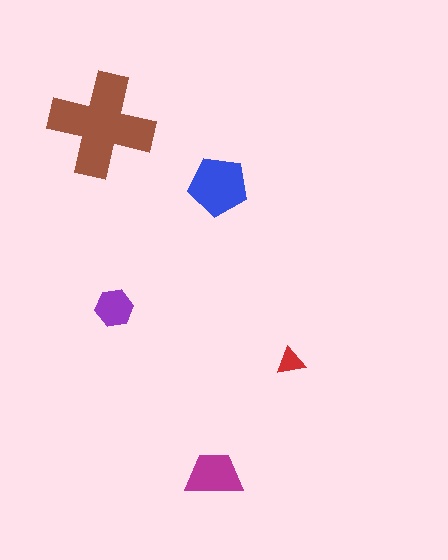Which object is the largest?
The brown cross.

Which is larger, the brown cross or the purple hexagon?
The brown cross.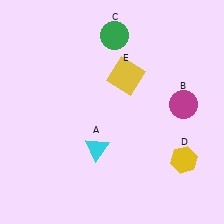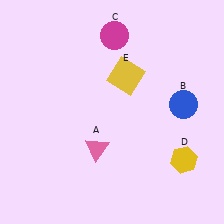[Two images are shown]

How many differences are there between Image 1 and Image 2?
There are 3 differences between the two images.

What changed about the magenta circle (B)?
In Image 1, B is magenta. In Image 2, it changed to blue.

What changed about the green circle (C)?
In Image 1, C is green. In Image 2, it changed to magenta.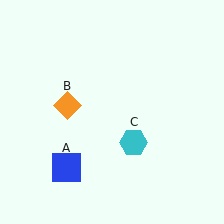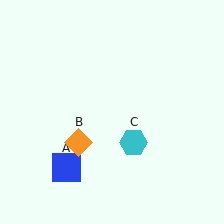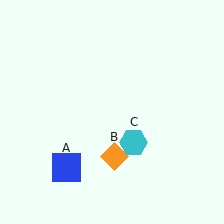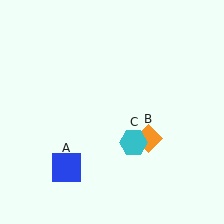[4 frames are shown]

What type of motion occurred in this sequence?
The orange diamond (object B) rotated counterclockwise around the center of the scene.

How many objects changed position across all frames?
1 object changed position: orange diamond (object B).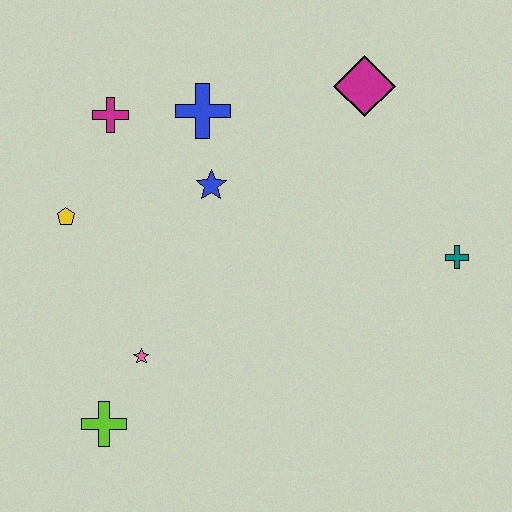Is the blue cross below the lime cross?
No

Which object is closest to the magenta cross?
The blue cross is closest to the magenta cross.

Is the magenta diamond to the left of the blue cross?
No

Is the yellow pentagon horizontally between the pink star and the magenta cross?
No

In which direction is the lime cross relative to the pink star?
The lime cross is below the pink star.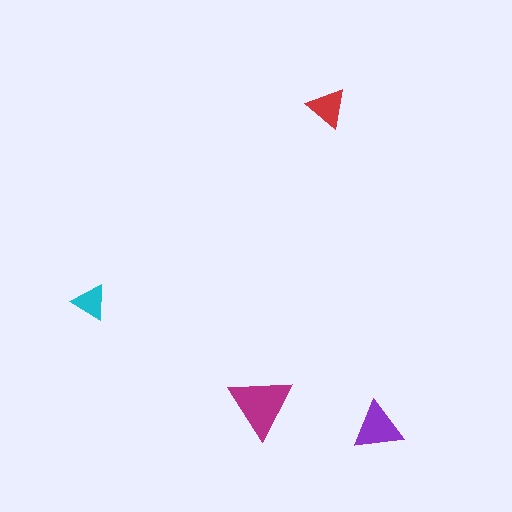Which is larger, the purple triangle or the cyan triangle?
The purple one.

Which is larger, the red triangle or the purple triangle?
The purple one.